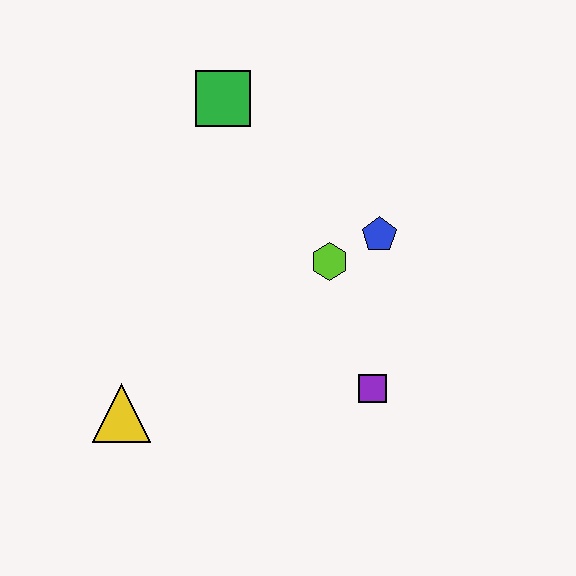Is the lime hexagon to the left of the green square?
No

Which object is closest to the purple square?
The lime hexagon is closest to the purple square.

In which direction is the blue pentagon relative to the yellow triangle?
The blue pentagon is to the right of the yellow triangle.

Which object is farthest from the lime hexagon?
The yellow triangle is farthest from the lime hexagon.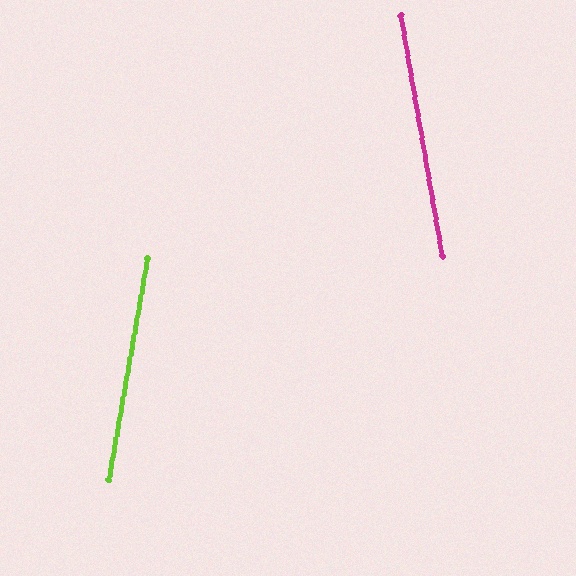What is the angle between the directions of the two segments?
Approximately 20 degrees.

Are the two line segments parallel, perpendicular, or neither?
Neither parallel nor perpendicular — they differ by about 20°.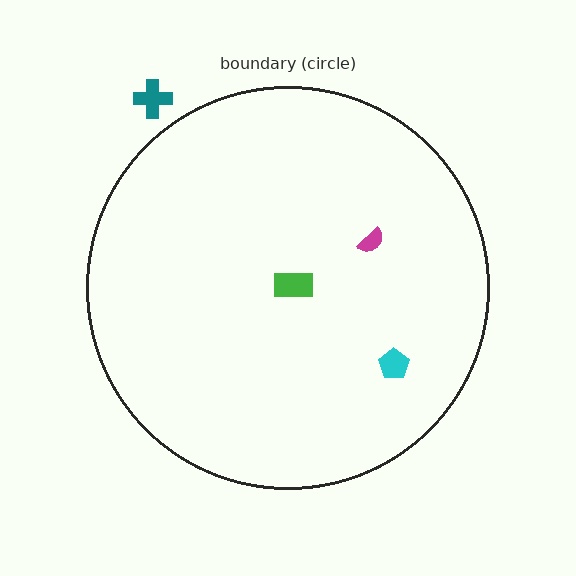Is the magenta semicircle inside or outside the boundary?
Inside.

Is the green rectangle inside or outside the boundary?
Inside.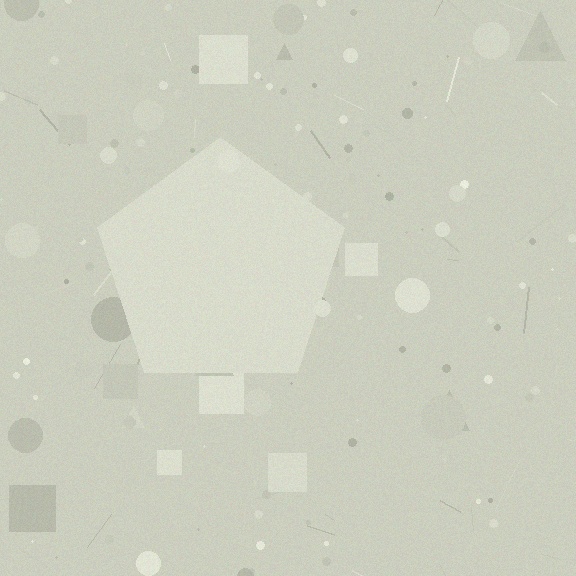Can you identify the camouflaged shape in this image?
The camouflaged shape is a pentagon.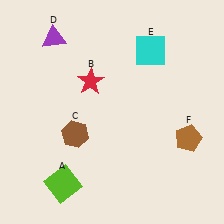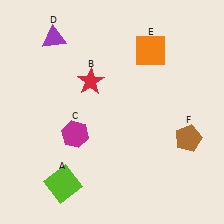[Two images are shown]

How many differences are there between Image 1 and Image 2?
There are 2 differences between the two images.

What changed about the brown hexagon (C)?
In Image 1, C is brown. In Image 2, it changed to magenta.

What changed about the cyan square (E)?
In Image 1, E is cyan. In Image 2, it changed to orange.